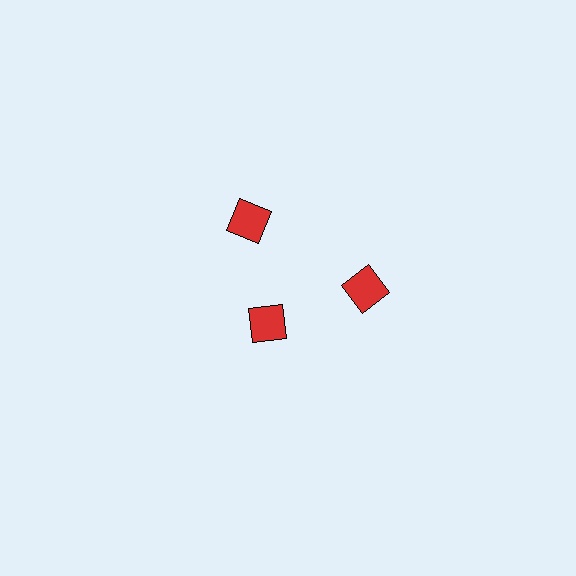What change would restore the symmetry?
The symmetry would be restored by moving it outward, back onto the ring so that all 3 diamonds sit at equal angles and equal distance from the center.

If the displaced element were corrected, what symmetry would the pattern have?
It would have 3-fold rotational symmetry — the pattern would map onto itself every 120 degrees.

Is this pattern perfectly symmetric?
No. The 3 red diamonds are arranged in a ring, but one element near the 7 o'clock position is pulled inward toward the center, breaking the 3-fold rotational symmetry.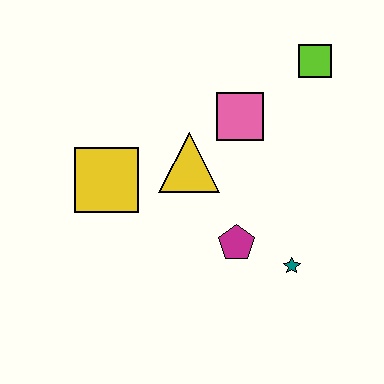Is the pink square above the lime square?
No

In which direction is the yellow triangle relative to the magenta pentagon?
The yellow triangle is above the magenta pentagon.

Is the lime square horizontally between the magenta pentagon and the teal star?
No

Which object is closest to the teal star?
The magenta pentagon is closest to the teal star.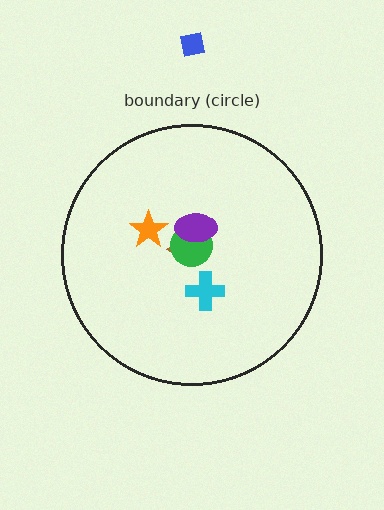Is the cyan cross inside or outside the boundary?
Inside.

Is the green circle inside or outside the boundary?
Inside.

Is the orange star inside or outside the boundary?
Inside.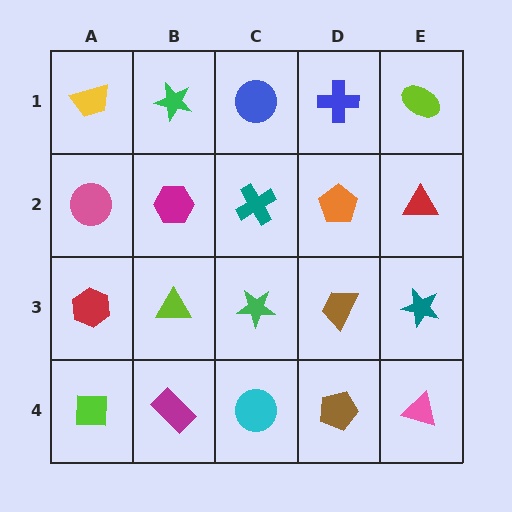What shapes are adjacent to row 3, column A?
A pink circle (row 2, column A), a lime square (row 4, column A), a lime triangle (row 3, column B).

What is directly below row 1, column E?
A red triangle.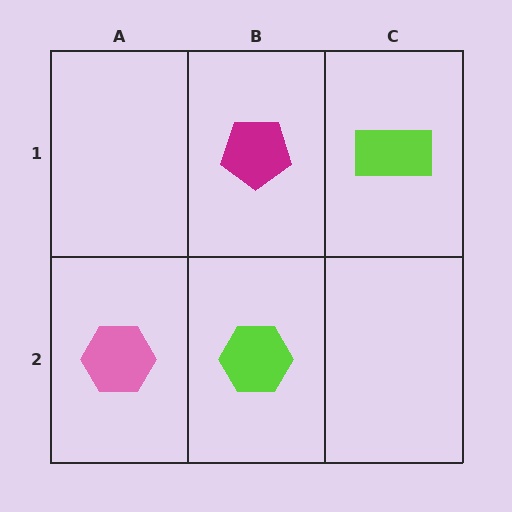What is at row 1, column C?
A lime rectangle.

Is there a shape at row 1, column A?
No, that cell is empty.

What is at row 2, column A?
A pink hexagon.